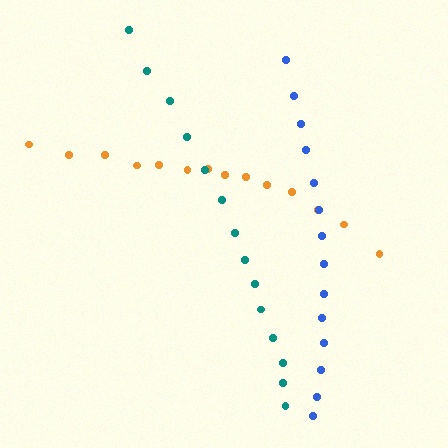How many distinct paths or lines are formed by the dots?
There are 3 distinct paths.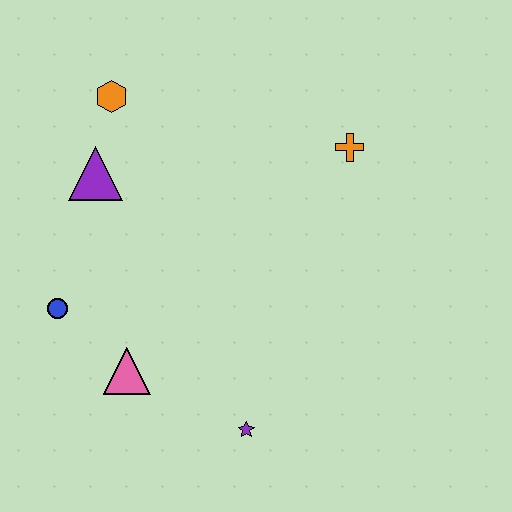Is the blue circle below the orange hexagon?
Yes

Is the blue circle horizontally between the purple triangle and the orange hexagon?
No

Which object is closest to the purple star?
The pink triangle is closest to the purple star.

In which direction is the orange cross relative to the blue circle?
The orange cross is to the right of the blue circle.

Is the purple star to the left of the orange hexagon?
No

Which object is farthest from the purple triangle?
The purple star is farthest from the purple triangle.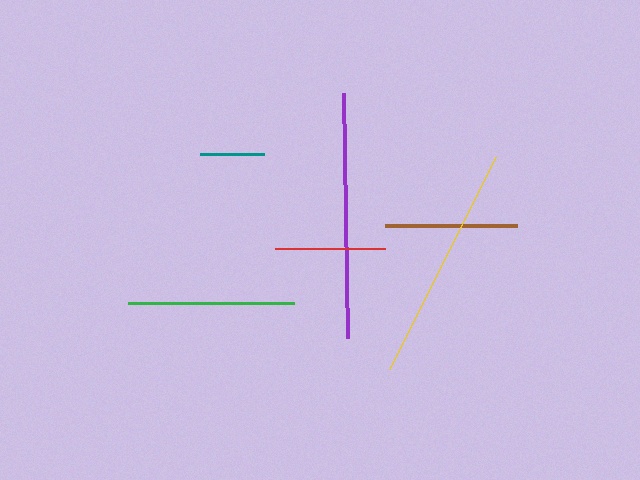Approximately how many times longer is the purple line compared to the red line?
The purple line is approximately 2.2 times the length of the red line.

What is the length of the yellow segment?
The yellow segment is approximately 237 pixels long.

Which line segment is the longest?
The purple line is the longest at approximately 244 pixels.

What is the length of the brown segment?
The brown segment is approximately 132 pixels long.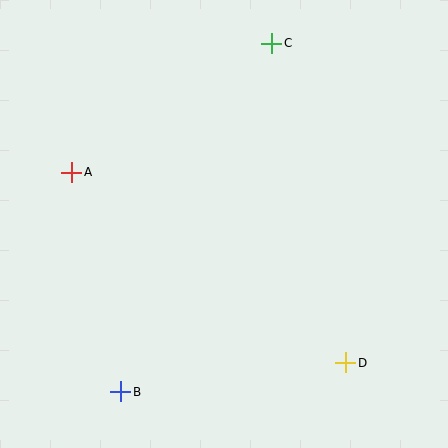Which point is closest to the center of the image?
Point A at (72, 172) is closest to the center.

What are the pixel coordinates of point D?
Point D is at (346, 363).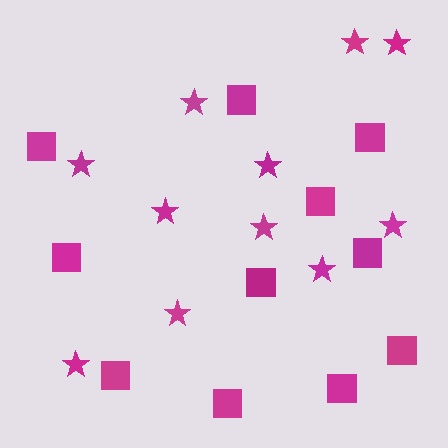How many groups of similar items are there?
There are 2 groups: one group of stars (11) and one group of squares (11).